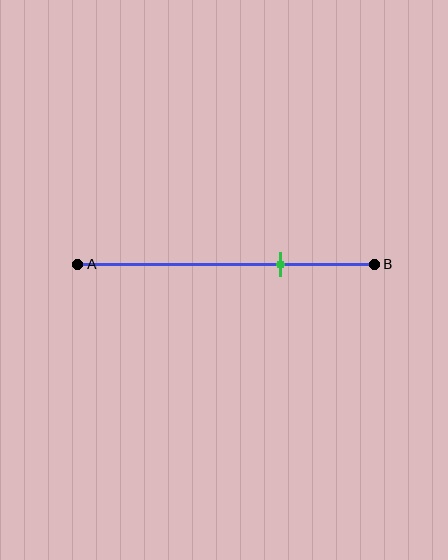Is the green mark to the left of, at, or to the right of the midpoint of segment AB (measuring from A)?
The green mark is to the right of the midpoint of segment AB.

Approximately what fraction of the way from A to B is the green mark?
The green mark is approximately 70% of the way from A to B.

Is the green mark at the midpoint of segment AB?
No, the mark is at about 70% from A, not at the 50% midpoint.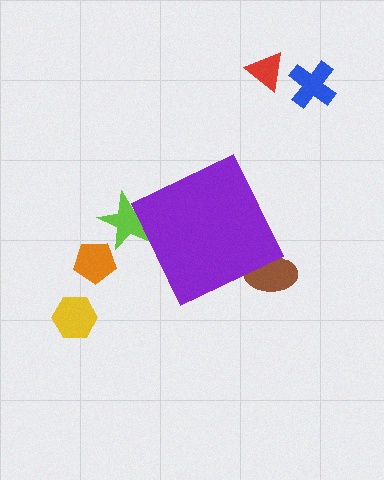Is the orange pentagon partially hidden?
No, the orange pentagon is fully visible.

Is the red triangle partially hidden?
No, the red triangle is fully visible.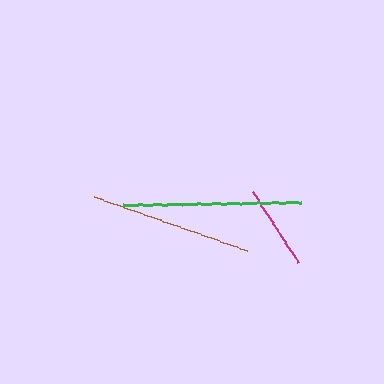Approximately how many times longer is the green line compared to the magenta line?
The green line is approximately 2.1 times the length of the magenta line.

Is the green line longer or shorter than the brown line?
The green line is longer than the brown line.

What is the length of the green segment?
The green segment is approximately 177 pixels long.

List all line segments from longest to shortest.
From longest to shortest: green, brown, magenta.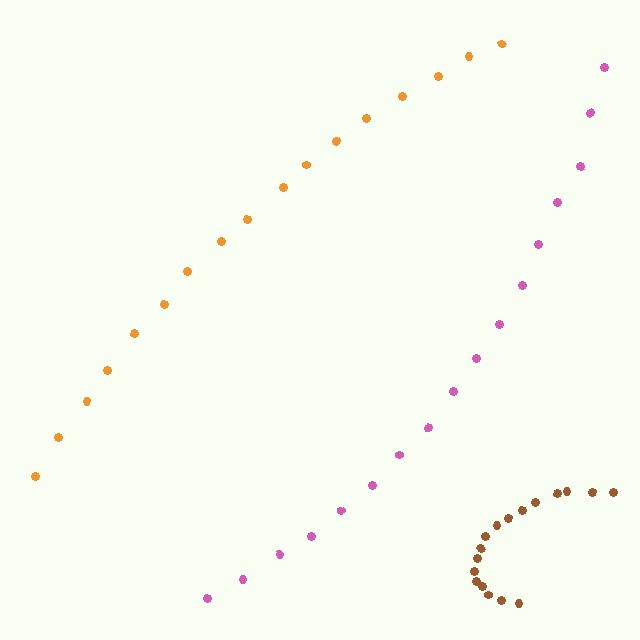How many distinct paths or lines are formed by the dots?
There are 3 distinct paths.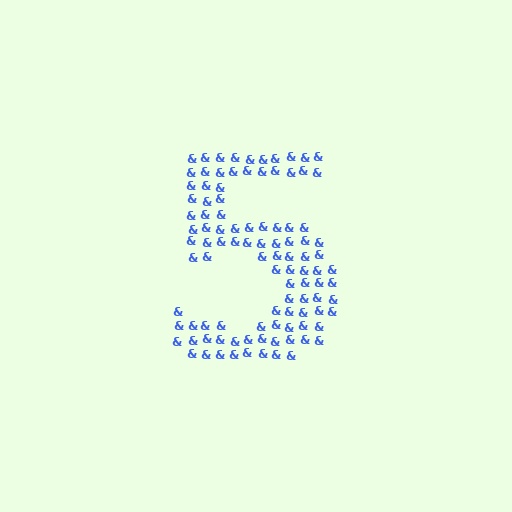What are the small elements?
The small elements are ampersands.